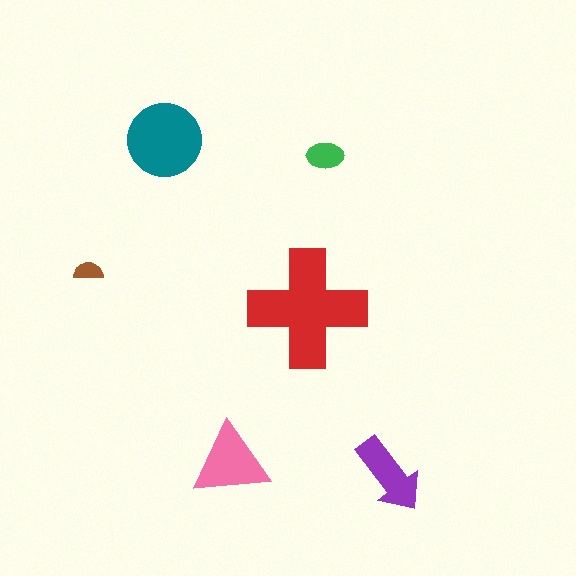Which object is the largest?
The red cross.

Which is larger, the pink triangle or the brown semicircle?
The pink triangle.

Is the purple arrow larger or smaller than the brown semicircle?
Larger.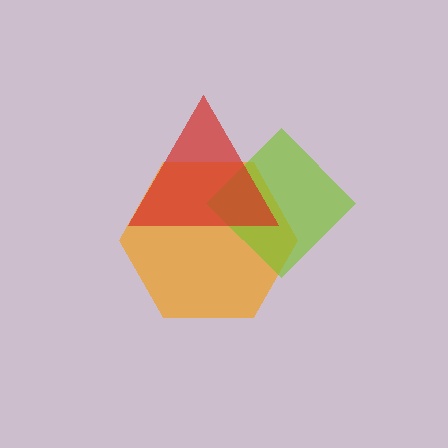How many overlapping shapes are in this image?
There are 3 overlapping shapes in the image.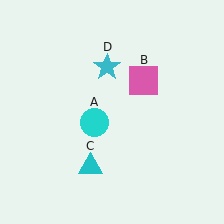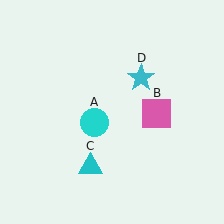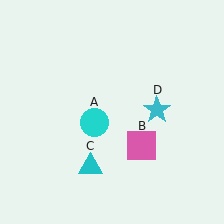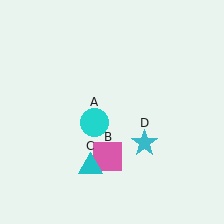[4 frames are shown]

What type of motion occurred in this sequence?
The pink square (object B), cyan star (object D) rotated clockwise around the center of the scene.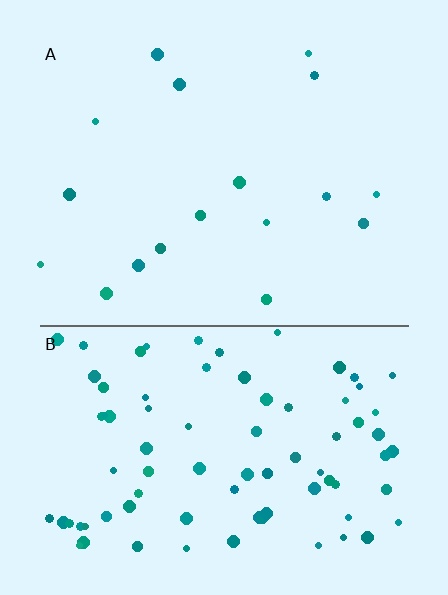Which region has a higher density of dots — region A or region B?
B (the bottom).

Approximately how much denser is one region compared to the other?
Approximately 4.8× — region B over region A.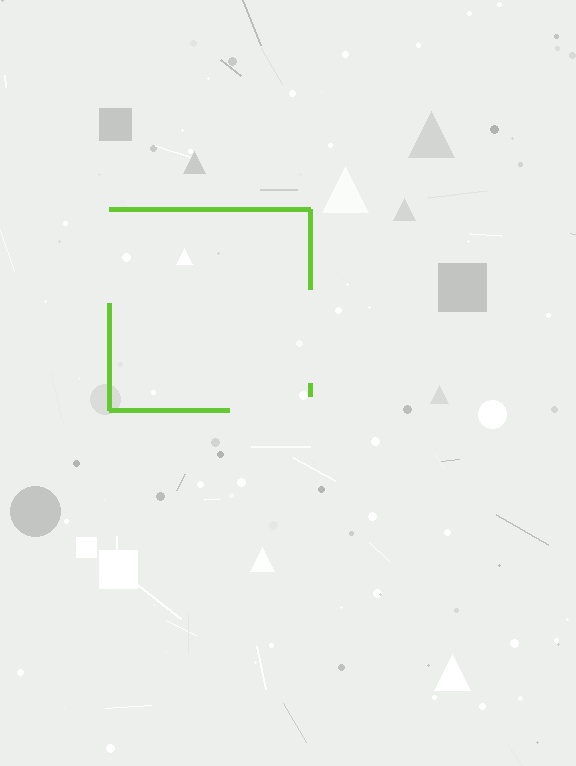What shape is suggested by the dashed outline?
The dashed outline suggests a square.